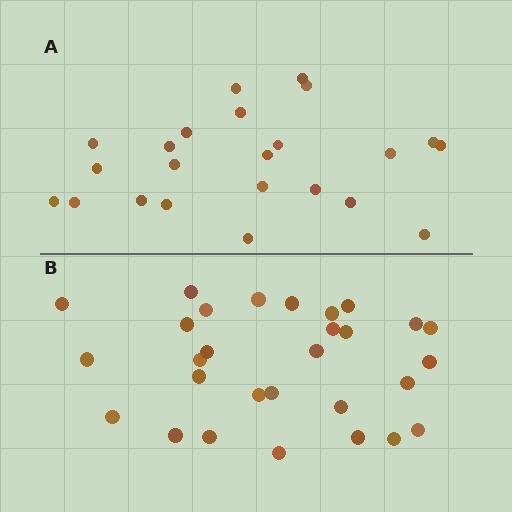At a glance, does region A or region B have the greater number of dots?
Region B (the bottom region) has more dots.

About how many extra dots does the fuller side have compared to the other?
Region B has about 6 more dots than region A.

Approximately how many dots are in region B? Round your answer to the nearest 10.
About 30 dots. (The exact count is 29, which rounds to 30.)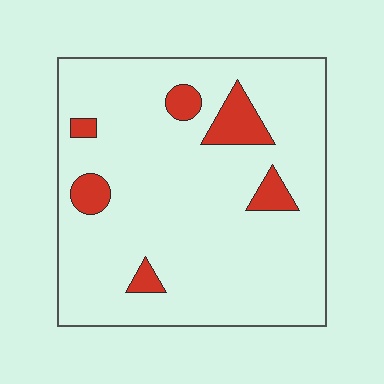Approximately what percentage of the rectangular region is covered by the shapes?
Approximately 10%.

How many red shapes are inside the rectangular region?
6.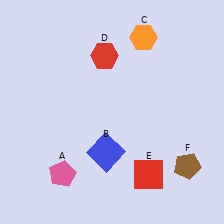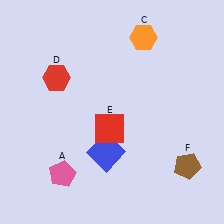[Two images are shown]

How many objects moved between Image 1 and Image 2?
2 objects moved between the two images.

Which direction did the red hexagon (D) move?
The red hexagon (D) moved left.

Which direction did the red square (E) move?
The red square (E) moved up.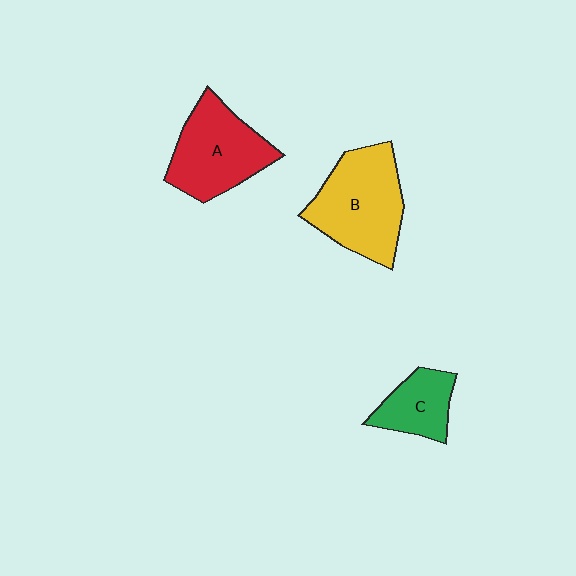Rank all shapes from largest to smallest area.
From largest to smallest: B (yellow), A (red), C (green).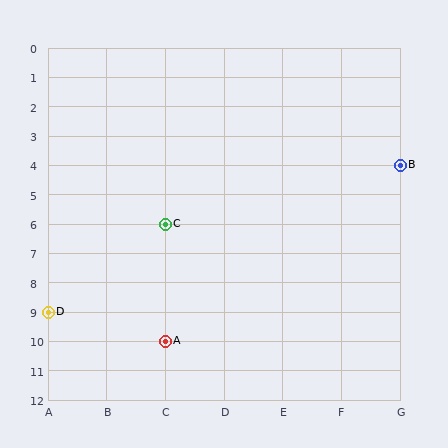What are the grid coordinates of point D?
Point D is at grid coordinates (A, 9).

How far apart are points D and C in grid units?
Points D and C are 2 columns and 3 rows apart (about 3.6 grid units diagonally).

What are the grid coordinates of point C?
Point C is at grid coordinates (C, 6).